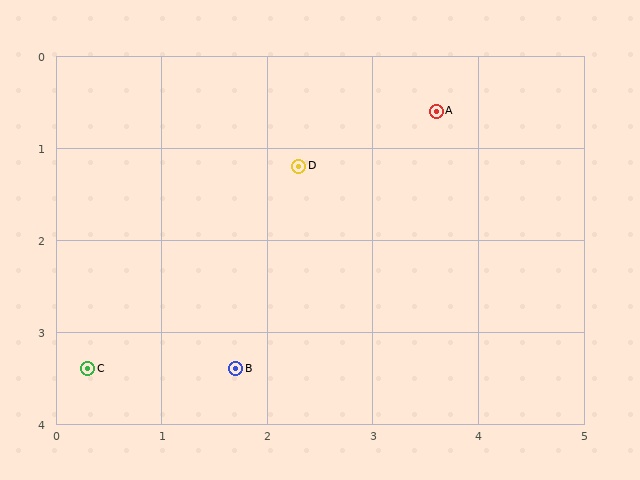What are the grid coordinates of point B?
Point B is at approximately (1.7, 3.4).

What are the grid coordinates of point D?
Point D is at approximately (2.3, 1.2).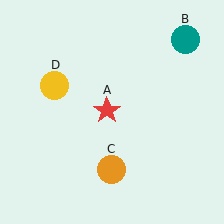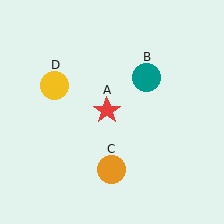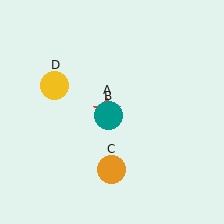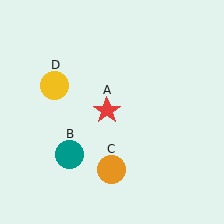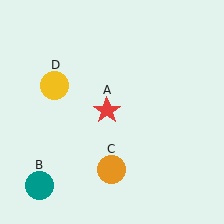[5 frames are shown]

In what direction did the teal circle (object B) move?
The teal circle (object B) moved down and to the left.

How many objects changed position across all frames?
1 object changed position: teal circle (object B).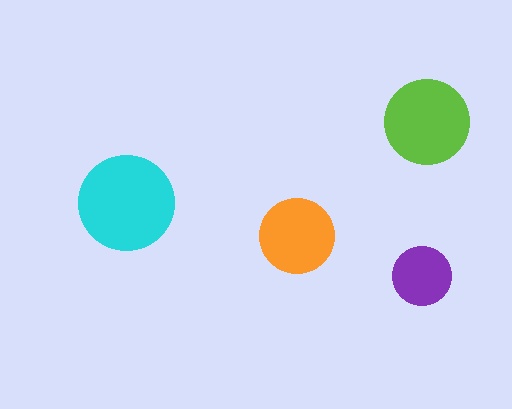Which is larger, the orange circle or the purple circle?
The orange one.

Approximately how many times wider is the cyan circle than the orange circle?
About 1.5 times wider.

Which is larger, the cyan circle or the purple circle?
The cyan one.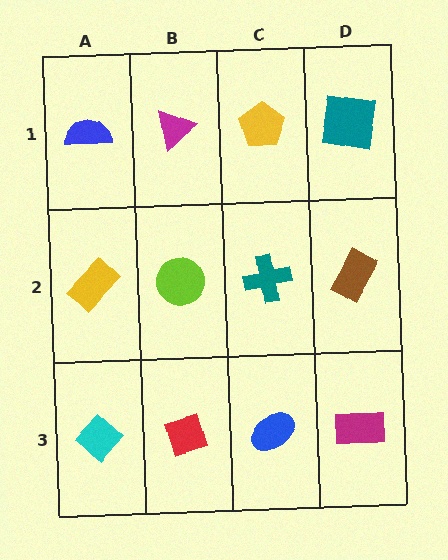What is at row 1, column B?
A magenta triangle.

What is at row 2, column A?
A yellow rectangle.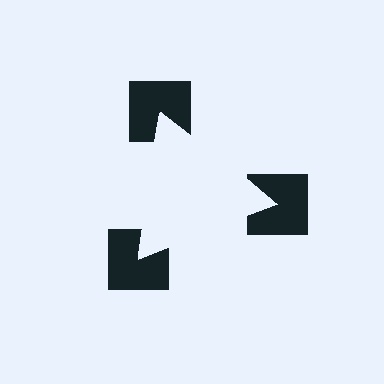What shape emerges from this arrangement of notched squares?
An illusory triangle — its edges are inferred from the aligned wedge cuts in the notched squares, not physically drawn.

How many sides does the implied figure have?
3 sides.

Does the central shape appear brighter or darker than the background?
It typically appears slightly brighter than the background, even though no actual brightness change is drawn.